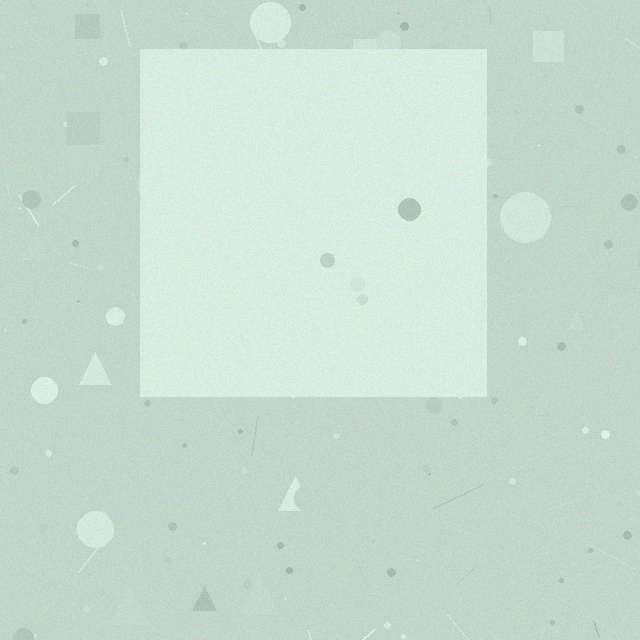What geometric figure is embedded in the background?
A square is embedded in the background.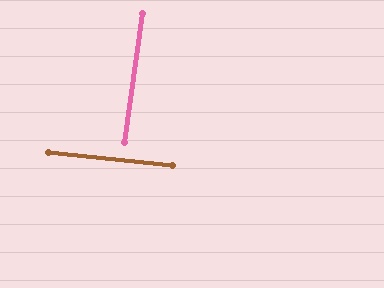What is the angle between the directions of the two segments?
Approximately 88 degrees.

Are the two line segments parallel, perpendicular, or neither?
Perpendicular — they meet at approximately 88°.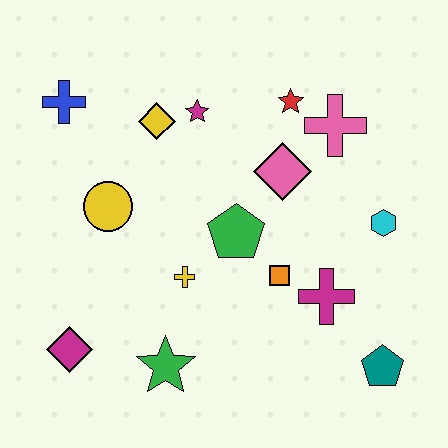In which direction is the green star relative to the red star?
The green star is below the red star.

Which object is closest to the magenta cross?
The orange square is closest to the magenta cross.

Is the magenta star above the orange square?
Yes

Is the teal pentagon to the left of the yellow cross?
No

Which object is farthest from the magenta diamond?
The pink cross is farthest from the magenta diamond.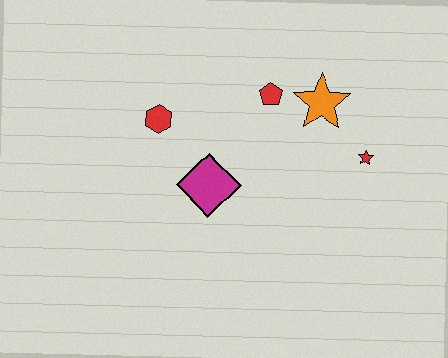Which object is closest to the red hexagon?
The magenta diamond is closest to the red hexagon.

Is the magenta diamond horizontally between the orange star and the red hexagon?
Yes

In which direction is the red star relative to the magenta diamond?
The red star is to the right of the magenta diamond.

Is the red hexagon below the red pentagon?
Yes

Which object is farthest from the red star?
The red hexagon is farthest from the red star.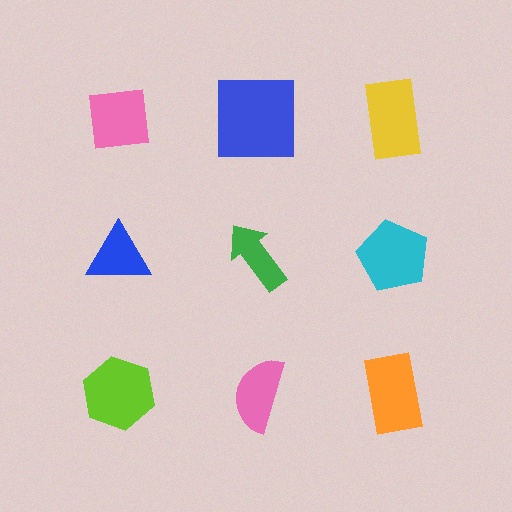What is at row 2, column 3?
A cyan pentagon.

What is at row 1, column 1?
A pink square.